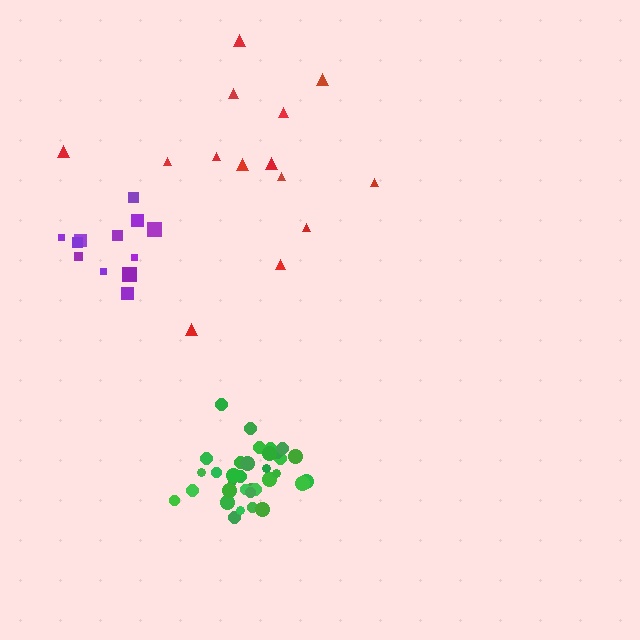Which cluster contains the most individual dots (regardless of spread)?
Green (35).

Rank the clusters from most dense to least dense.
green, purple, red.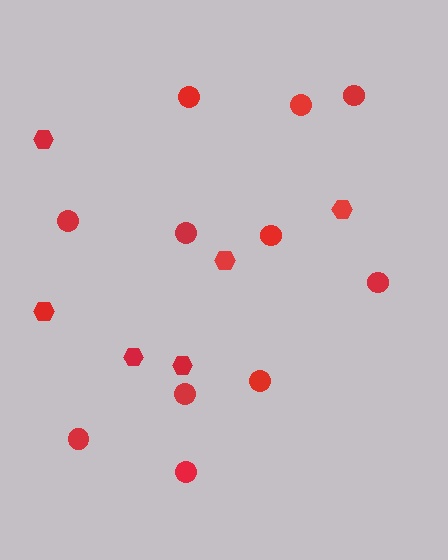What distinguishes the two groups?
There are 2 groups: one group of hexagons (6) and one group of circles (11).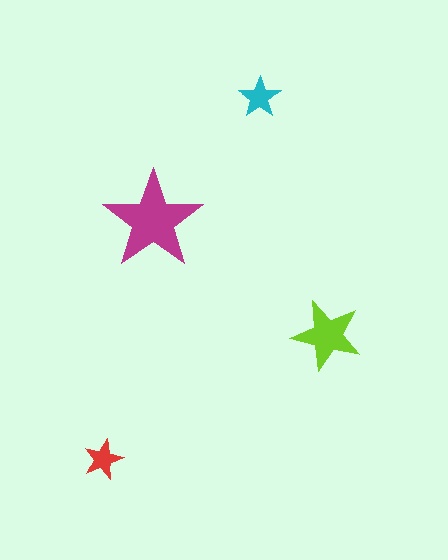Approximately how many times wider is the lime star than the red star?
About 2 times wider.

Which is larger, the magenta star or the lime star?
The magenta one.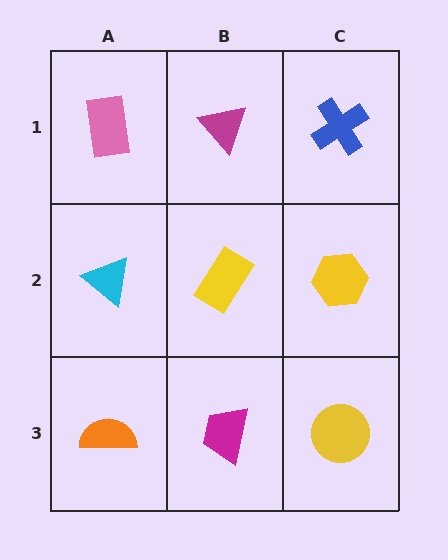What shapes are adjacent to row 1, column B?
A yellow rectangle (row 2, column B), a pink rectangle (row 1, column A), a blue cross (row 1, column C).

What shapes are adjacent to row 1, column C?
A yellow hexagon (row 2, column C), a magenta triangle (row 1, column B).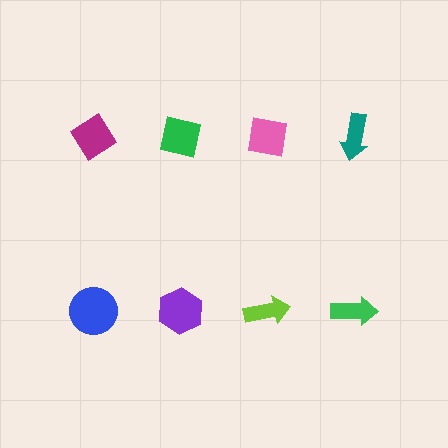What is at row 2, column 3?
A lime arrow.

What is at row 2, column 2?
A purple hexagon.